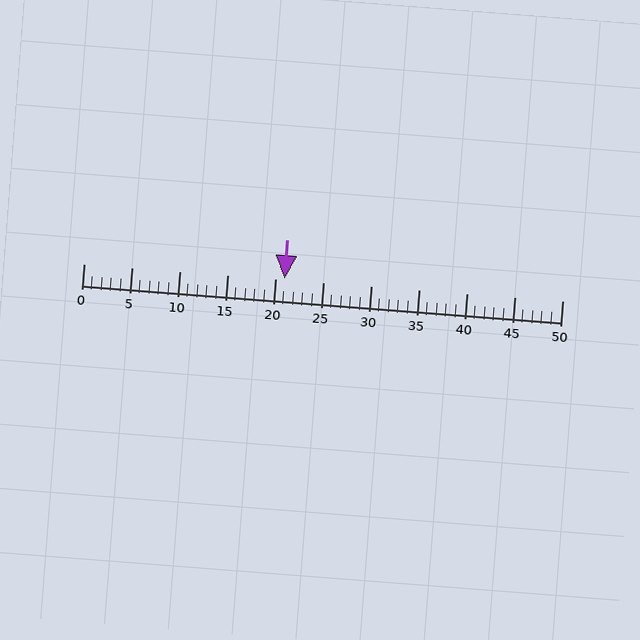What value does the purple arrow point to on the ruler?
The purple arrow points to approximately 21.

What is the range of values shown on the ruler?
The ruler shows values from 0 to 50.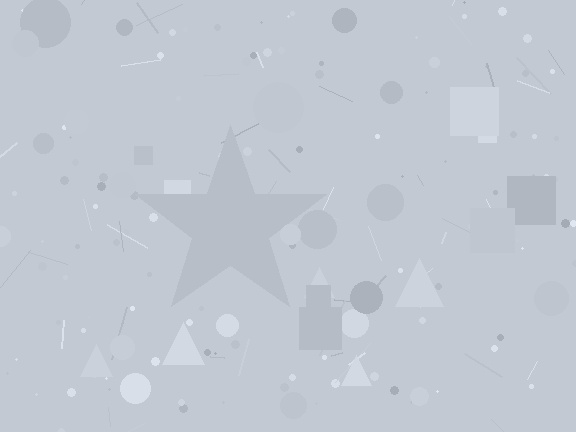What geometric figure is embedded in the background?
A star is embedded in the background.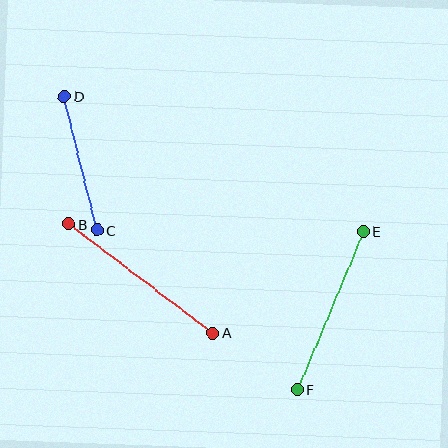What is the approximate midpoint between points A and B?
The midpoint is at approximately (141, 279) pixels.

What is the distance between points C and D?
The distance is approximately 137 pixels.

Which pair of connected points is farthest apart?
Points A and B are farthest apart.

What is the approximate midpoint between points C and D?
The midpoint is at approximately (81, 163) pixels.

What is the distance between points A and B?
The distance is approximately 181 pixels.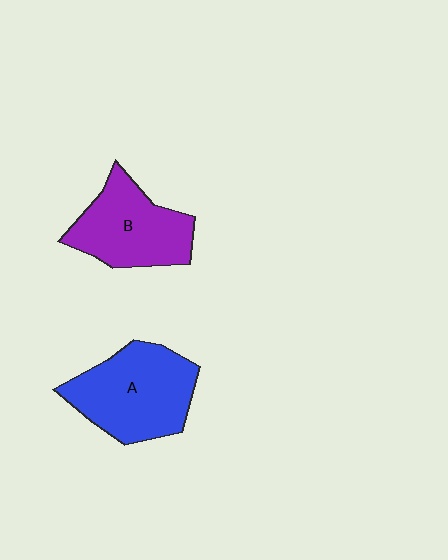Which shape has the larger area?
Shape A (blue).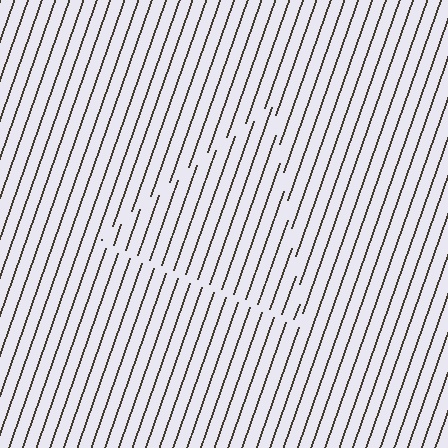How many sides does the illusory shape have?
3 sides — the line-ends trace a triangle.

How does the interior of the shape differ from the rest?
The interior of the shape contains the same grating, shifted by half a period — the contour is defined by the phase discontinuity where line-ends from the inner and outer gratings abut.